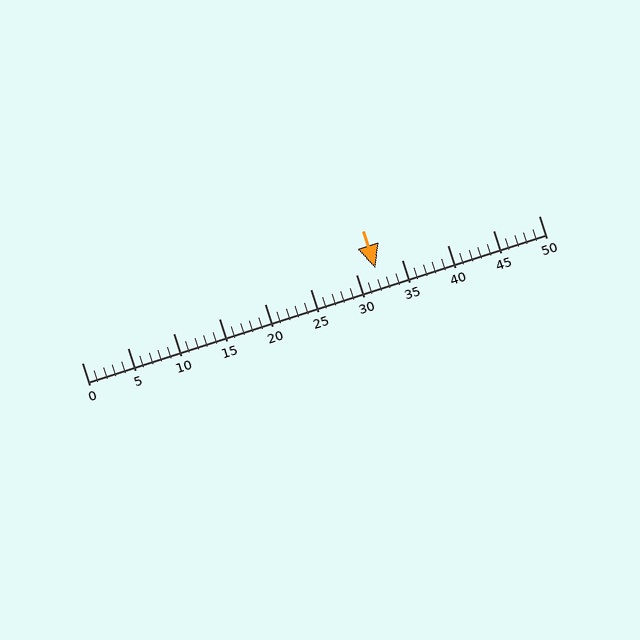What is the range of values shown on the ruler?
The ruler shows values from 0 to 50.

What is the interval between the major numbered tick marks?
The major tick marks are spaced 5 units apart.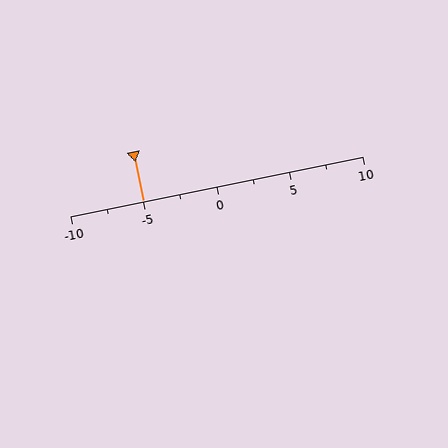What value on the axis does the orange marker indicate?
The marker indicates approximately -5.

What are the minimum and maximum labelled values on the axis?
The axis runs from -10 to 10.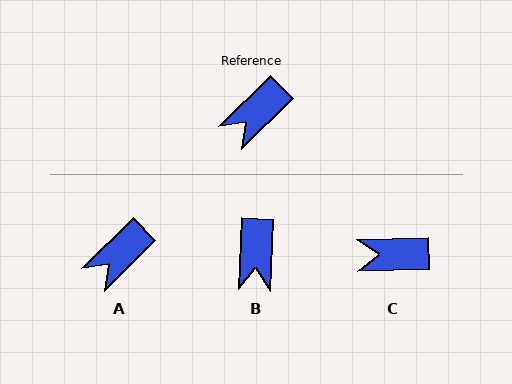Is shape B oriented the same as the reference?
No, it is off by about 43 degrees.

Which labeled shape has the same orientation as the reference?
A.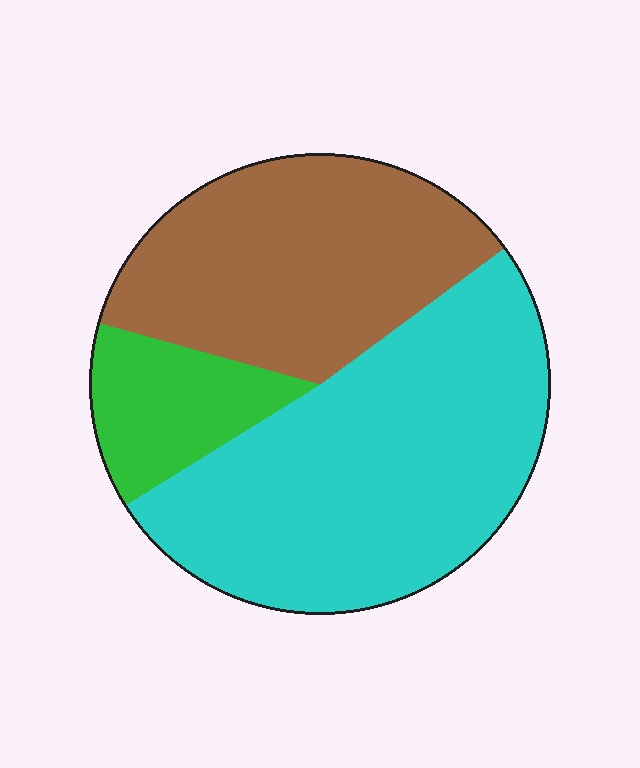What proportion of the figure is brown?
Brown covers around 35% of the figure.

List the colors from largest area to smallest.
From largest to smallest: cyan, brown, green.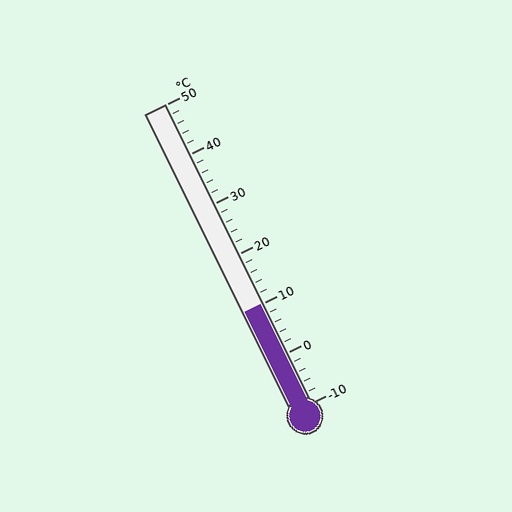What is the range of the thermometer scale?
The thermometer scale ranges from -10°C to 50°C.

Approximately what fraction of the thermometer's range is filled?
The thermometer is filled to approximately 35% of its range.